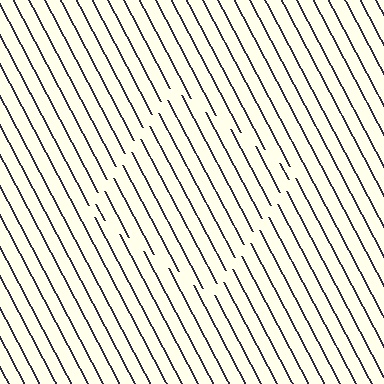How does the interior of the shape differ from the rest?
The interior of the shape contains the same grating, shifted by half a period — the contour is defined by the phase discontinuity where line-ends from the inner and outer gratings abut.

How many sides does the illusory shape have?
4 sides — the line-ends trace a square.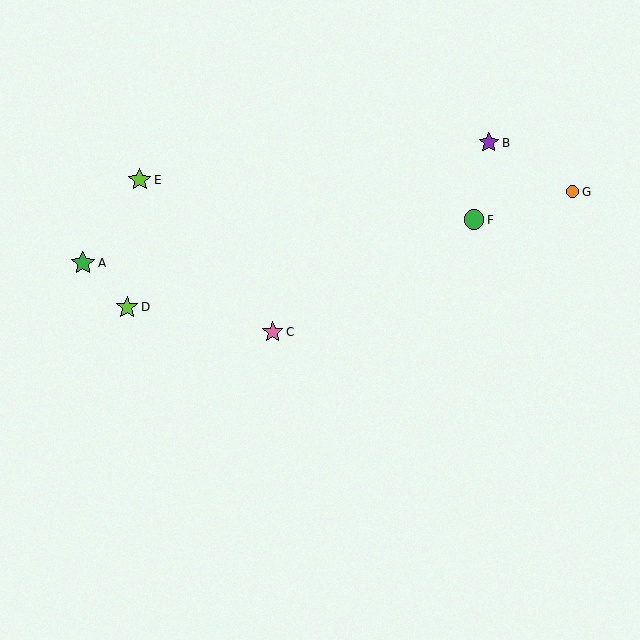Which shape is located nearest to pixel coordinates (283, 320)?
The pink star (labeled C) at (273, 332) is nearest to that location.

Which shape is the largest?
The green star (labeled A) is the largest.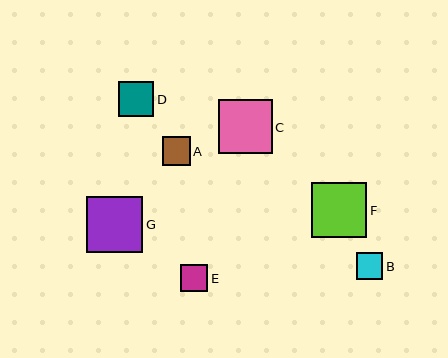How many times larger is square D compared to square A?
Square D is approximately 1.2 times the size of square A.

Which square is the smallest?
Square B is the smallest with a size of approximately 27 pixels.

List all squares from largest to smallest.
From largest to smallest: G, F, C, D, A, E, B.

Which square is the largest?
Square G is the largest with a size of approximately 56 pixels.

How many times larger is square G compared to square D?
Square G is approximately 1.6 times the size of square D.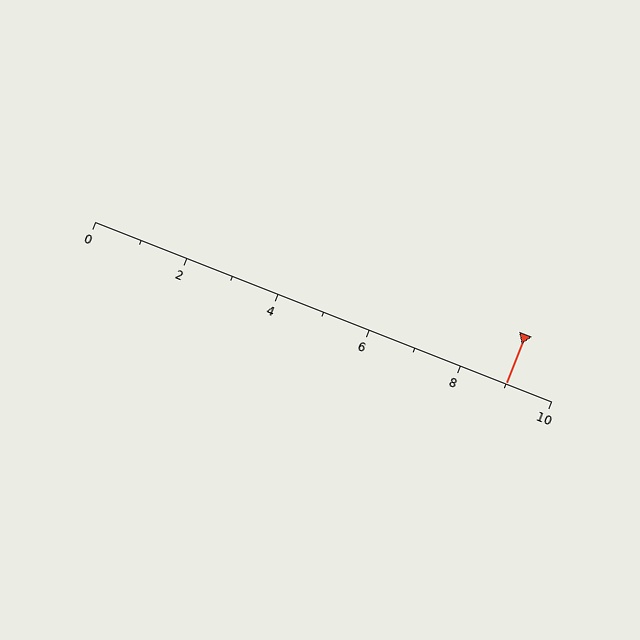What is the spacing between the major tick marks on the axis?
The major ticks are spaced 2 apart.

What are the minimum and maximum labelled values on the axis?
The axis runs from 0 to 10.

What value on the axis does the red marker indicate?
The marker indicates approximately 9.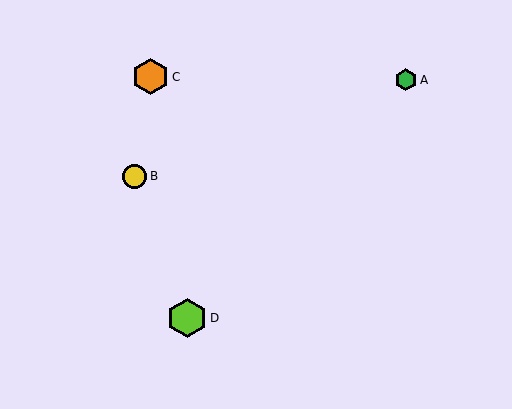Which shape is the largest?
The lime hexagon (labeled D) is the largest.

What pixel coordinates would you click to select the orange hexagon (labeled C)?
Click at (151, 77) to select the orange hexagon C.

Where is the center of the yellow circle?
The center of the yellow circle is at (135, 176).